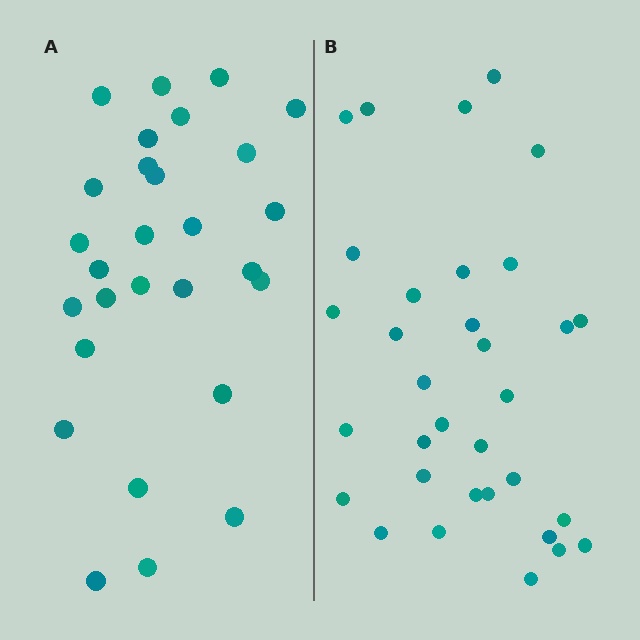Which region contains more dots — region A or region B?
Region B (the right region) has more dots.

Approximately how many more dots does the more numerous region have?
Region B has about 5 more dots than region A.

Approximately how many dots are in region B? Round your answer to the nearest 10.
About 30 dots. (The exact count is 33, which rounds to 30.)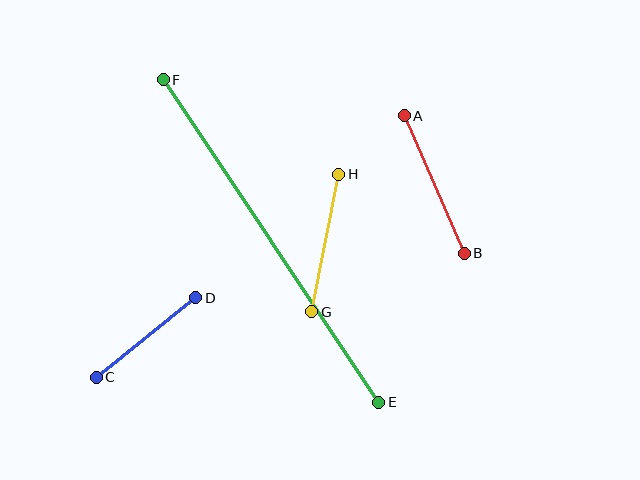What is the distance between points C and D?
The distance is approximately 127 pixels.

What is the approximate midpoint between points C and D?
The midpoint is at approximately (146, 338) pixels.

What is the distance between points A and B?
The distance is approximately 150 pixels.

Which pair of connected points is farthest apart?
Points E and F are farthest apart.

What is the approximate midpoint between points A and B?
The midpoint is at approximately (434, 185) pixels.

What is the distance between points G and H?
The distance is approximately 140 pixels.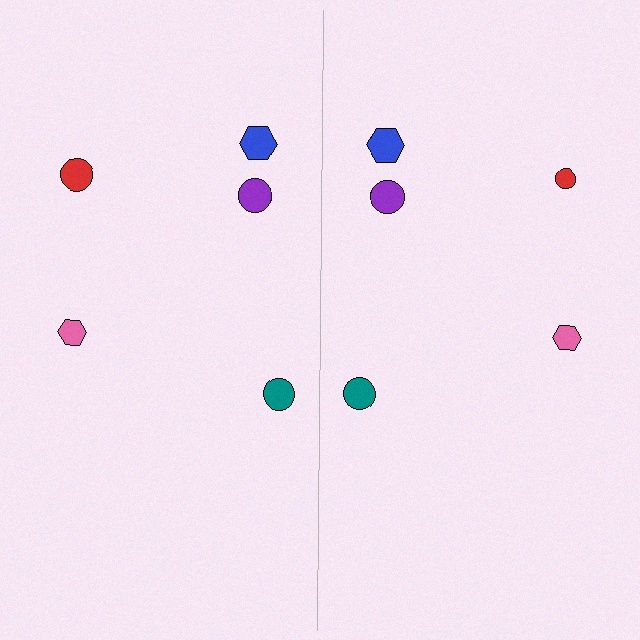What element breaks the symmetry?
The red circle on the right side has a different size than its mirror counterpart.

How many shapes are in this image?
There are 10 shapes in this image.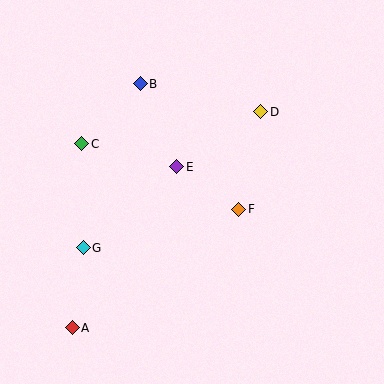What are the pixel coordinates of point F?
Point F is at (239, 209).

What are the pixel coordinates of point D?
Point D is at (261, 112).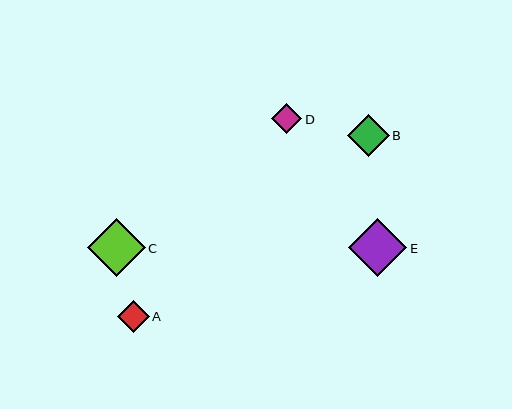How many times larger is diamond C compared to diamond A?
Diamond C is approximately 1.8 times the size of diamond A.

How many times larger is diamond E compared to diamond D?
Diamond E is approximately 1.9 times the size of diamond D.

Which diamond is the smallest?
Diamond D is the smallest with a size of approximately 30 pixels.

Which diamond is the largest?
Diamond E is the largest with a size of approximately 58 pixels.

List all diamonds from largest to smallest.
From largest to smallest: E, C, B, A, D.